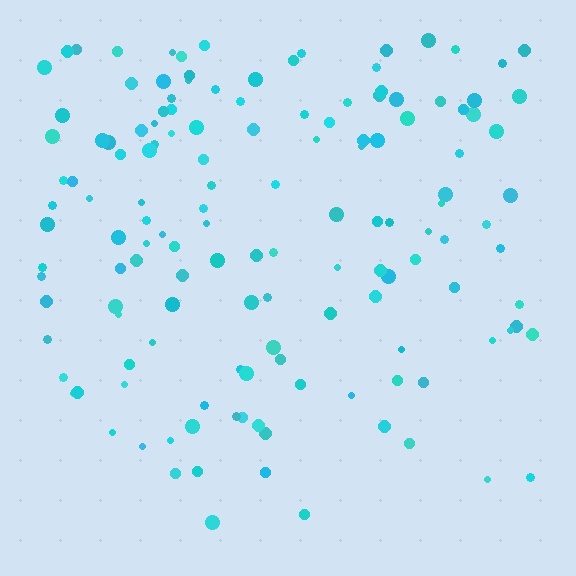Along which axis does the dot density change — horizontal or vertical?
Vertical.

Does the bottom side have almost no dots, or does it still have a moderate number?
Still a moderate number, just noticeably fewer than the top.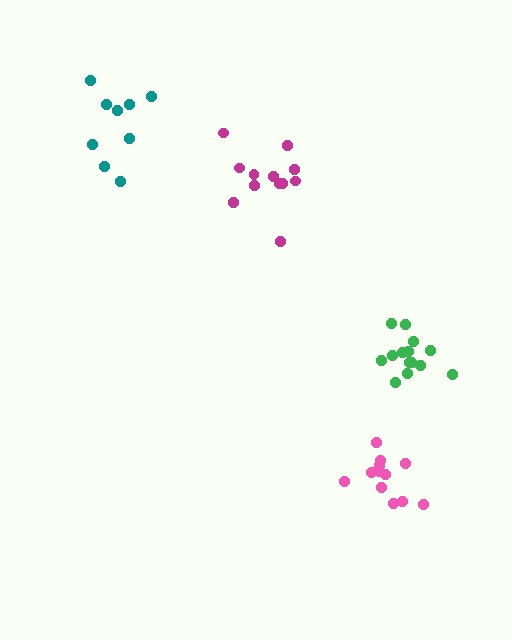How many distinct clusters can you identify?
There are 4 distinct clusters.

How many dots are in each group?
Group 1: 14 dots, Group 2: 9 dots, Group 3: 12 dots, Group 4: 12 dots (47 total).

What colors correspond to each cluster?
The clusters are colored: green, teal, magenta, pink.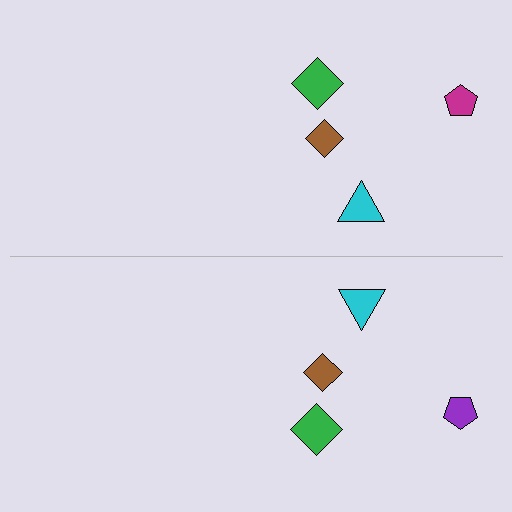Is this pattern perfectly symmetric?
No, the pattern is not perfectly symmetric. The purple pentagon on the bottom side breaks the symmetry — its mirror counterpart is magenta.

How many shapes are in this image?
There are 8 shapes in this image.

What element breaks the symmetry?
The purple pentagon on the bottom side breaks the symmetry — its mirror counterpart is magenta.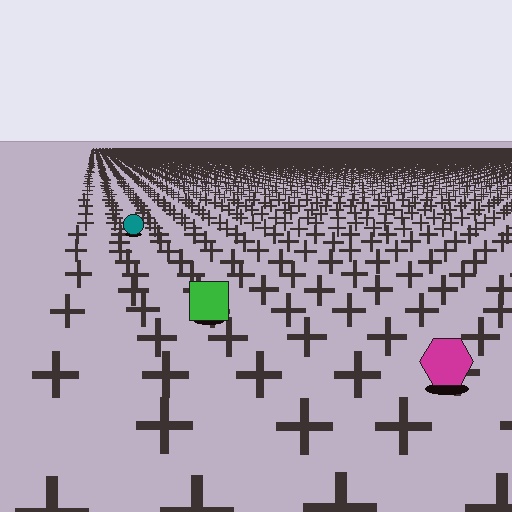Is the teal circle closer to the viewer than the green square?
No. The green square is closer — you can tell from the texture gradient: the ground texture is coarser near it.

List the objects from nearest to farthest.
From nearest to farthest: the magenta hexagon, the green square, the teal circle.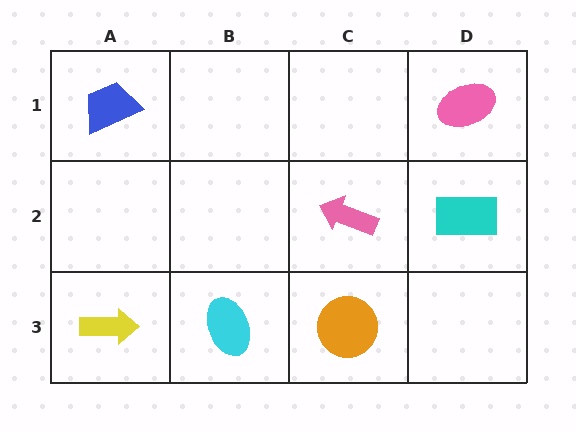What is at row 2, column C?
A pink arrow.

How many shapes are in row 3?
3 shapes.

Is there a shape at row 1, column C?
No, that cell is empty.